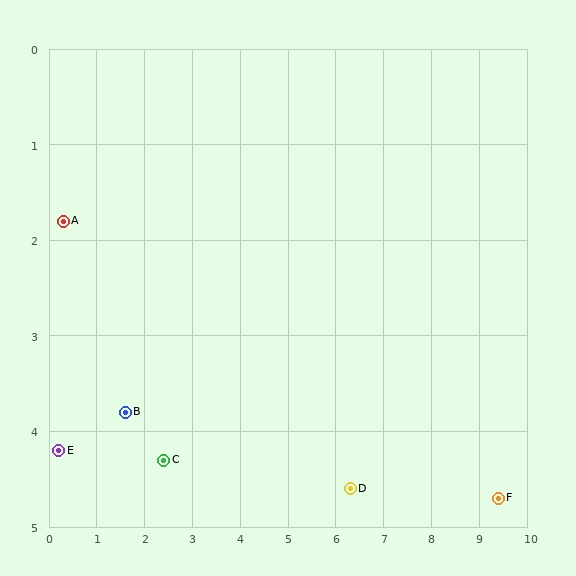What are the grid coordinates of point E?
Point E is at approximately (0.2, 4.2).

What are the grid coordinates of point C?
Point C is at approximately (2.4, 4.3).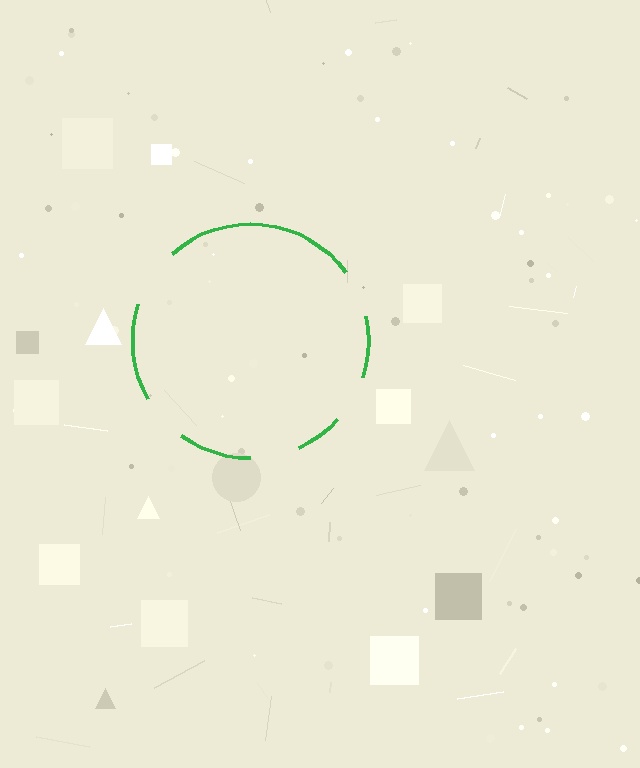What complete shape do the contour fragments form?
The contour fragments form a circle.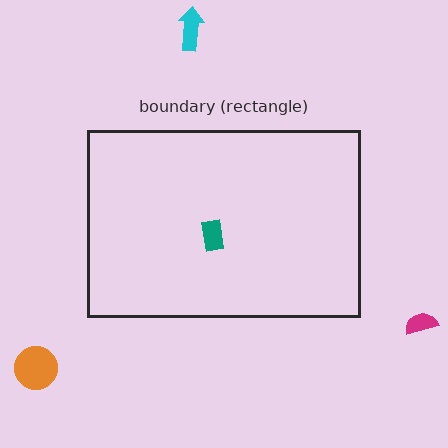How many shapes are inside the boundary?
1 inside, 3 outside.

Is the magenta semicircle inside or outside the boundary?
Outside.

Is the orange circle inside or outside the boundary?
Outside.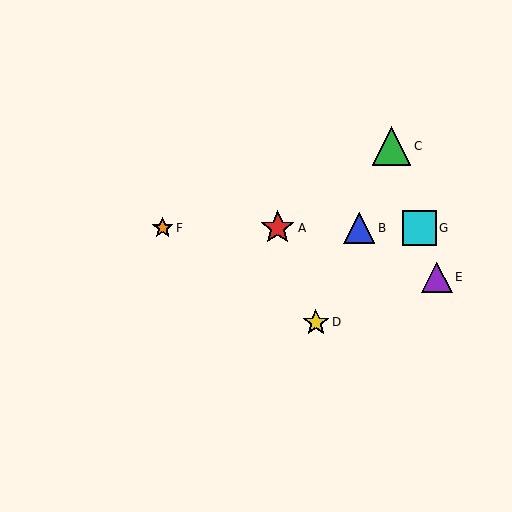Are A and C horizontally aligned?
No, A is at y≈228 and C is at y≈146.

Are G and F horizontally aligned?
Yes, both are at y≈228.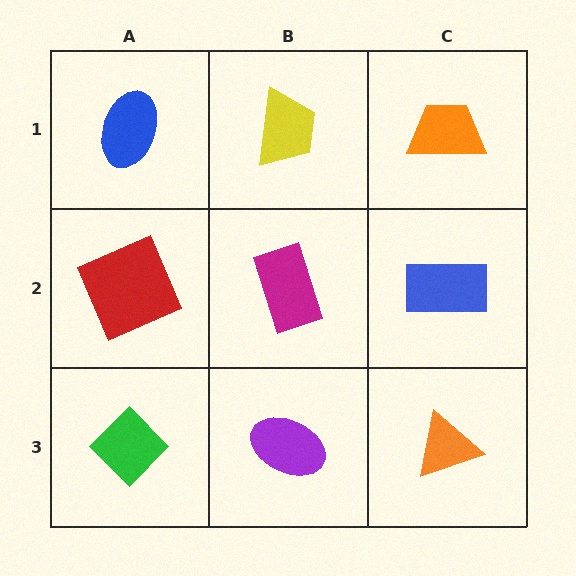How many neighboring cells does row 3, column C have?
2.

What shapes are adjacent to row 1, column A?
A red square (row 2, column A), a yellow trapezoid (row 1, column B).